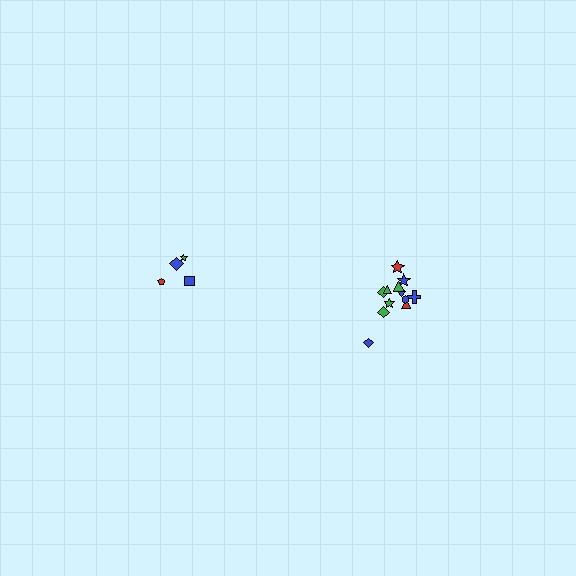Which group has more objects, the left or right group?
The right group.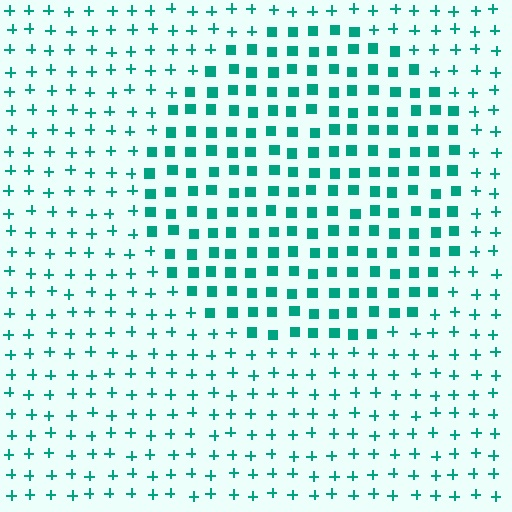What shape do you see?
I see a circle.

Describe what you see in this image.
The image is filled with small teal elements arranged in a uniform grid. A circle-shaped region contains squares, while the surrounding area contains plus signs. The boundary is defined purely by the change in element shape.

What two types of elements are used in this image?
The image uses squares inside the circle region and plus signs outside it.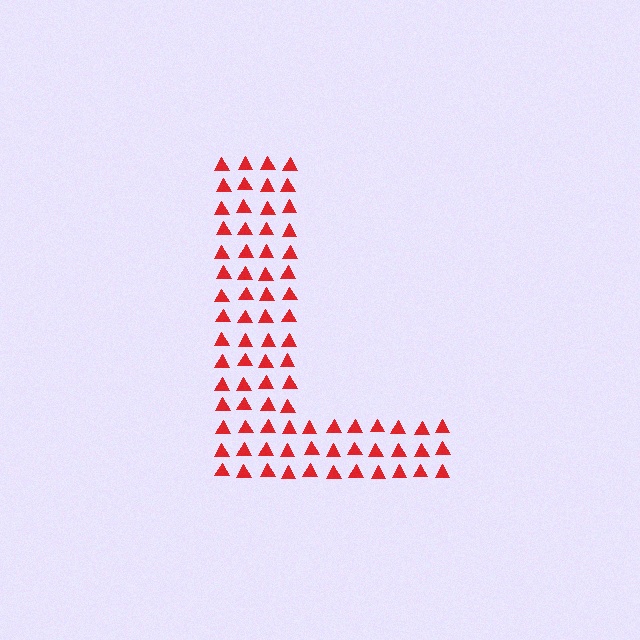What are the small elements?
The small elements are triangles.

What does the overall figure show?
The overall figure shows the letter L.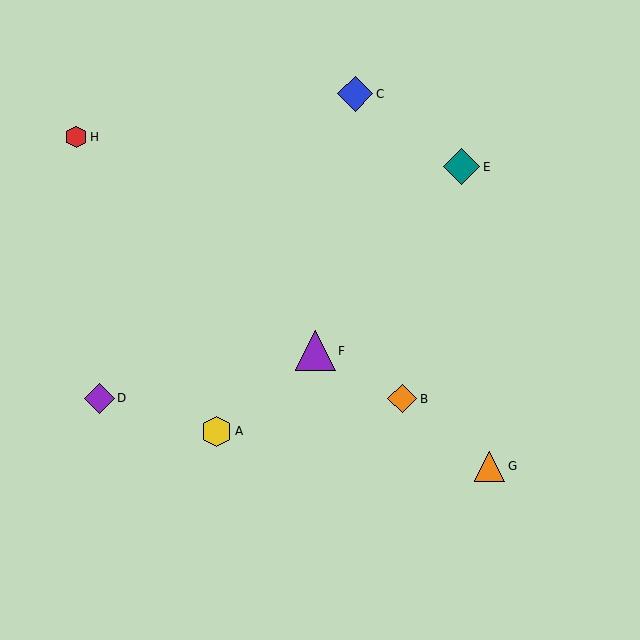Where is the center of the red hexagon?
The center of the red hexagon is at (76, 137).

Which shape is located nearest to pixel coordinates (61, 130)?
The red hexagon (labeled H) at (76, 137) is nearest to that location.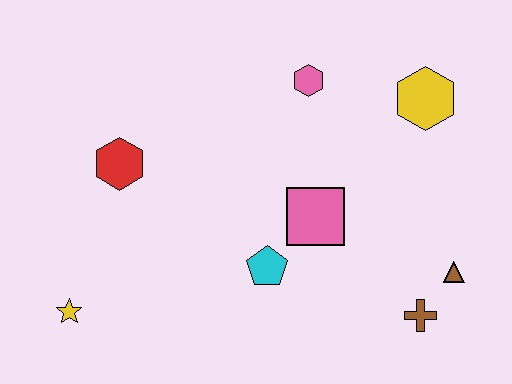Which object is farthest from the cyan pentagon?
The yellow hexagon is farthest from the cyan pentagon.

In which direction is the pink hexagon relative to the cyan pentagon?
The pink hexagon is above the cyan pentagon.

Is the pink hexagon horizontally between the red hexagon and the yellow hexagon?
Yes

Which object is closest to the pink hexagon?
The yellow hexagon is closest to the pink hexagon.